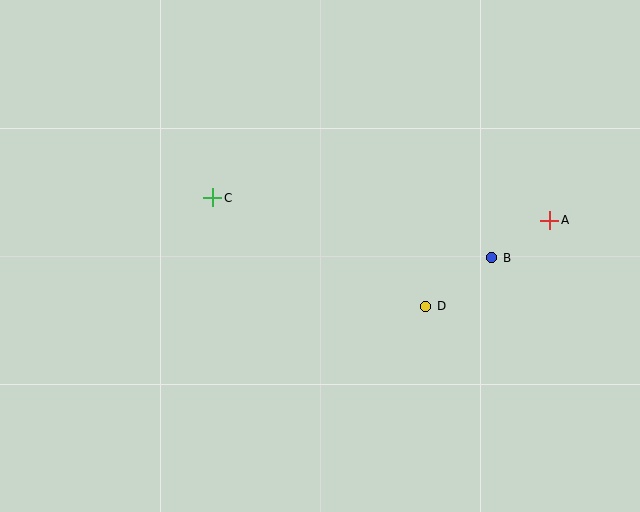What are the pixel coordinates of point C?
Point C is at (213, 198).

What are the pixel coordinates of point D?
Point D is at (426, 306).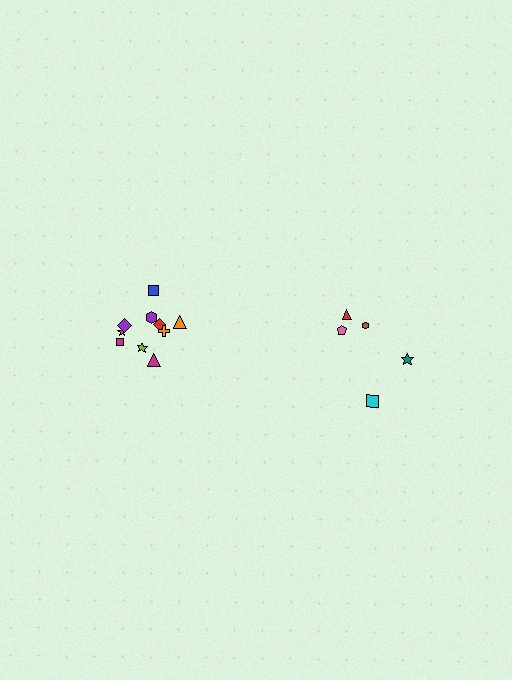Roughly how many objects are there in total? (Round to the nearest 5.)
Roughly 15 objects in total.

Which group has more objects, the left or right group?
The left group.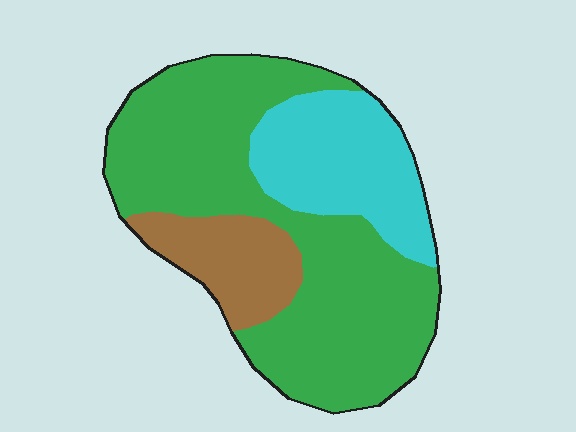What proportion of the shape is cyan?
Cyan covers 24% of the shape.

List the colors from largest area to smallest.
From largest to smallest: green, cyan, brown.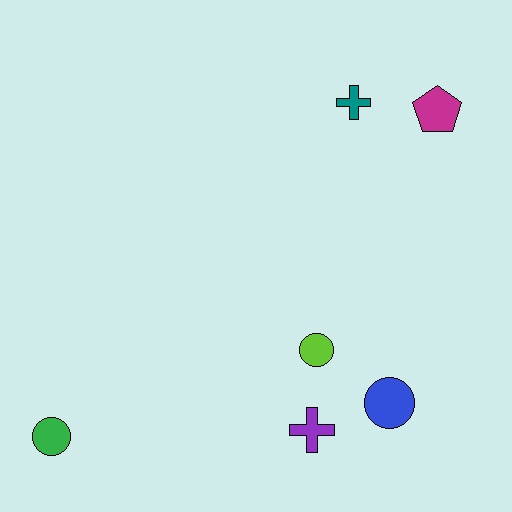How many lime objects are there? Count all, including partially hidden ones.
There is 1 lime object.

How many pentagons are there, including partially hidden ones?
There is 1 pentagon.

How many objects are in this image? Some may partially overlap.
There are 6 objects.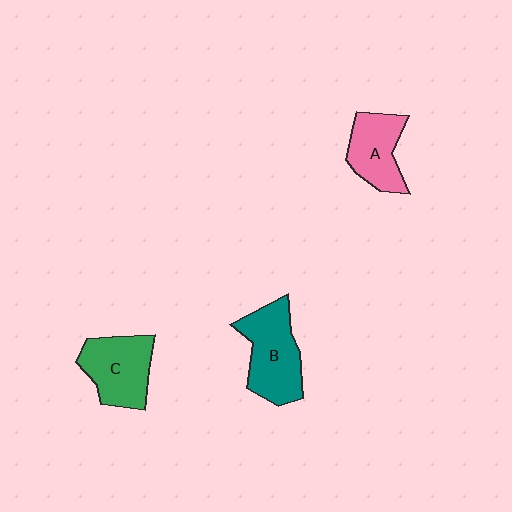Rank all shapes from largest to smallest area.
From largest to smallest: B (teal), C (green), A (pink).